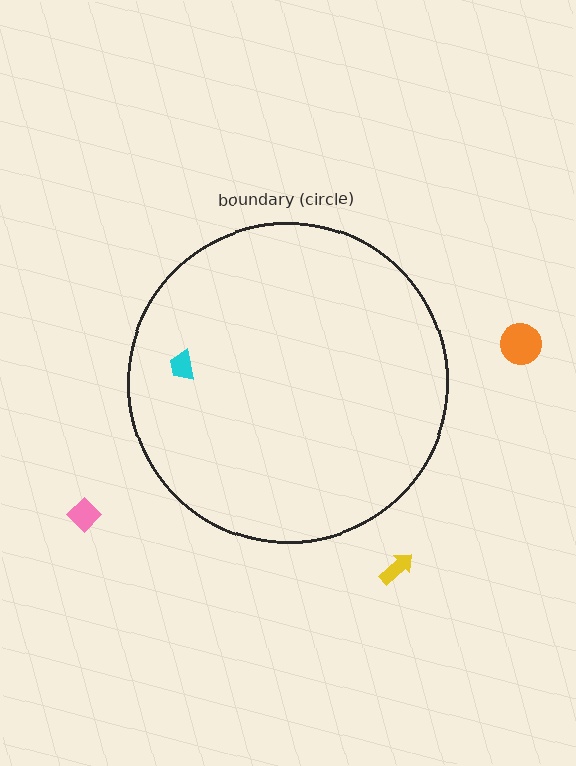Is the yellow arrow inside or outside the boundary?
Outside.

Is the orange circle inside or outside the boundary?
Outside.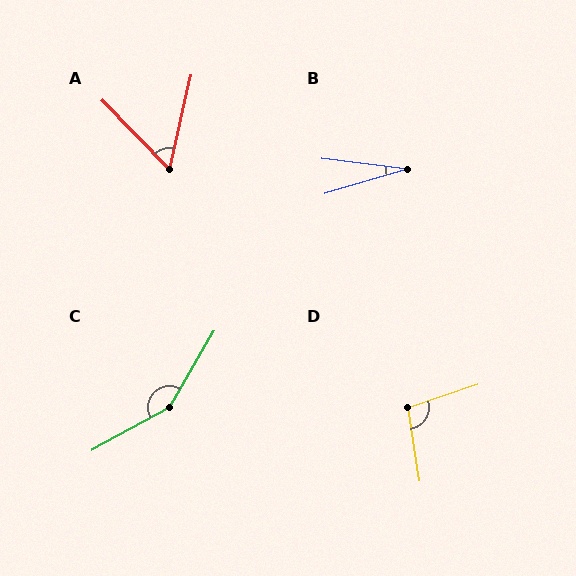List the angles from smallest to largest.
B (23°), A (57°), D (99°), C (149°).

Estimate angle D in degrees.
Approximately 99 degrees.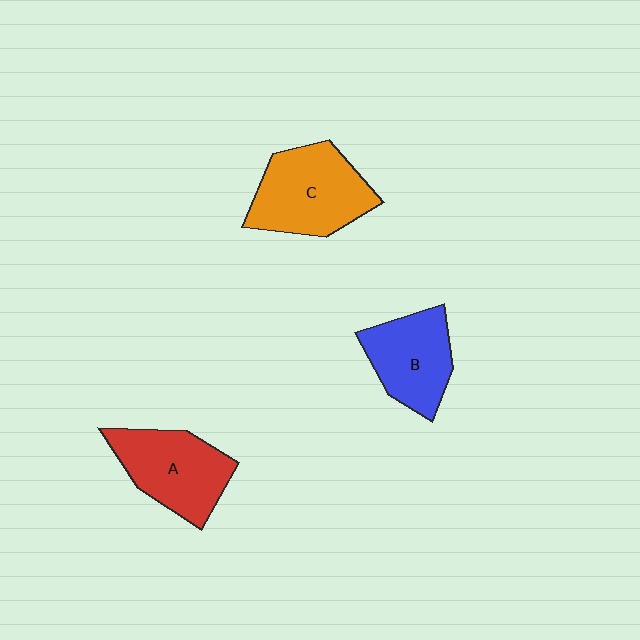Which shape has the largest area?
Shape C (orange).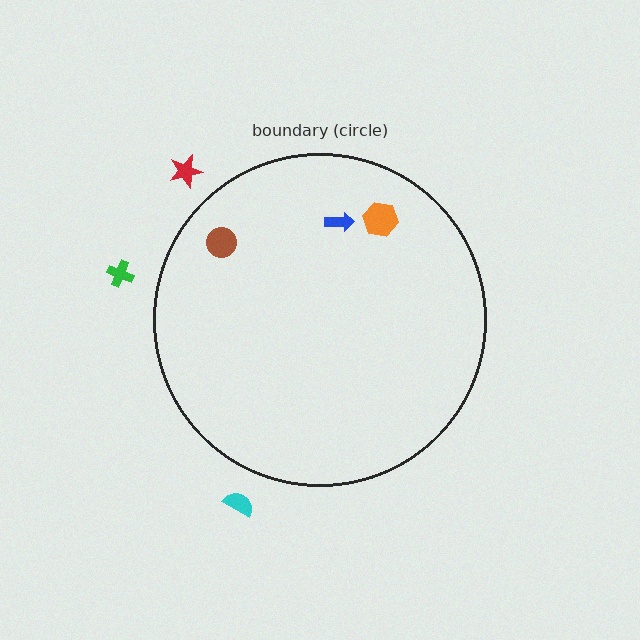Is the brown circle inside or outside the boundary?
Inside.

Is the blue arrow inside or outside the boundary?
Inside.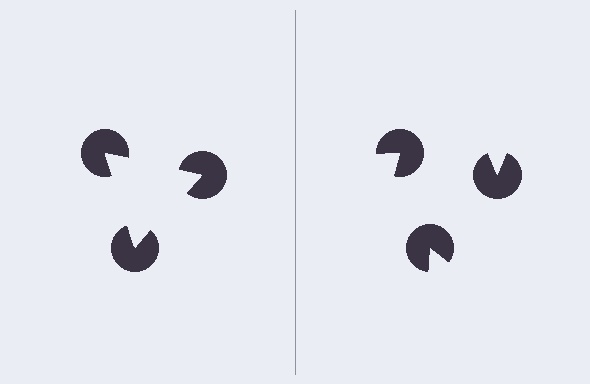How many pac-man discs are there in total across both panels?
6 — 3 on each side.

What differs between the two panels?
The pac-man discs are positioned identically on both sides; only the wedge orientations differ. On the left they align to a triangle; on the right they are misaligned.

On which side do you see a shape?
An illusory triangle appears on the left side. On the right side the wedge cuts are rotated, so no coherent shape forms.